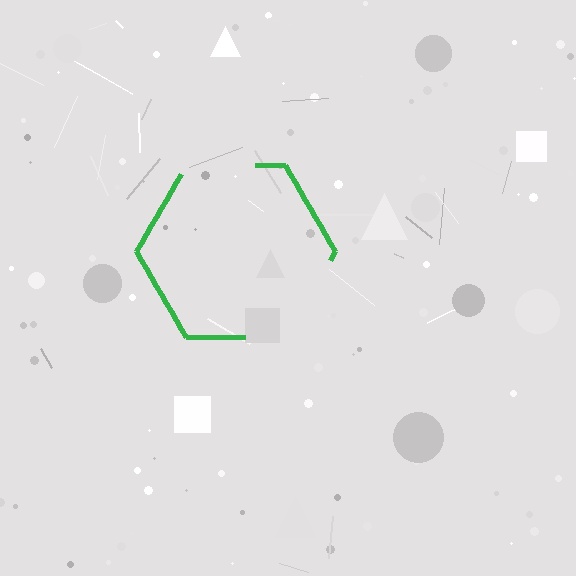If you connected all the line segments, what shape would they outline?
They would outline a hexagon.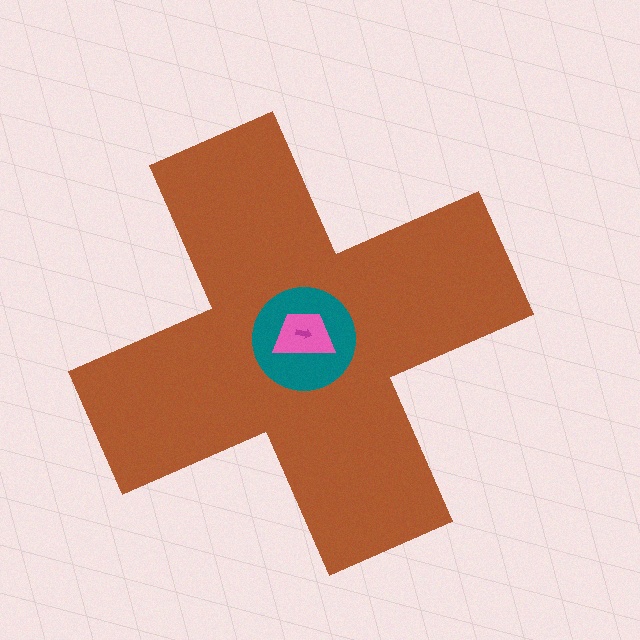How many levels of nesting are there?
4.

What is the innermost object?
The magenta arrow.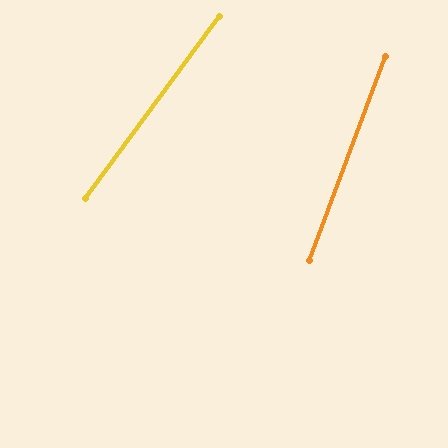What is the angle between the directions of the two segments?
Approximately 16 degrees.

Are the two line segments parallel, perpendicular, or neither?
Neither parallel nor perpendicular — they differ by about 16°.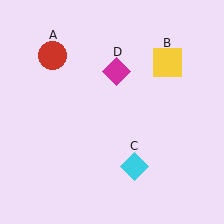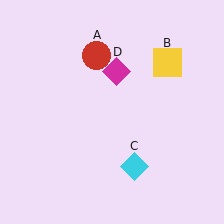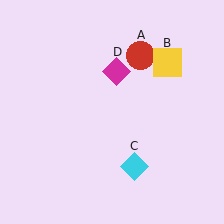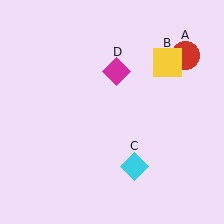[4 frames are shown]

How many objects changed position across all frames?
1 object changed position: red circle (object A).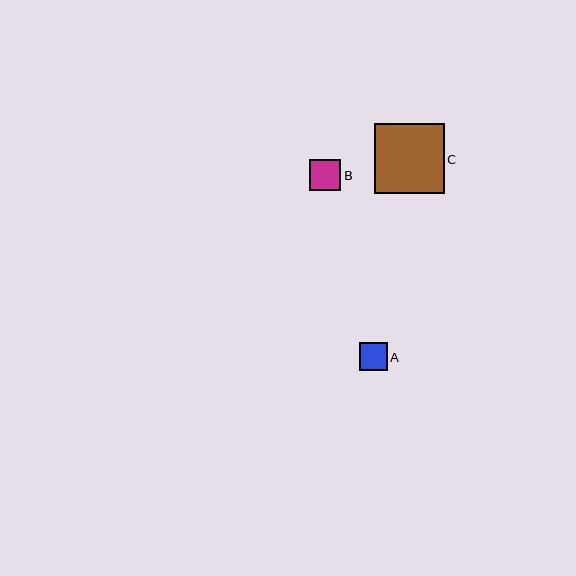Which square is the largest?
Square C is the largest with a size of approximately 70 pixels.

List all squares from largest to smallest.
From largest to smallest: C, B, A.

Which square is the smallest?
Square A is the smallest with a size of approximately 28 pixels.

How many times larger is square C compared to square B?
Square C is approximately 2.2 times the size of square B.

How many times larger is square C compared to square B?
Square C is approximately 2.2 times the size of square B.